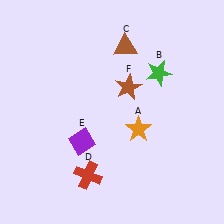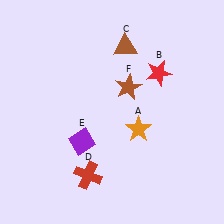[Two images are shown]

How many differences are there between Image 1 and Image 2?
There is 1 difference between the two images.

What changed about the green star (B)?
In Image 1, B is green. In Image 2, it changed to red.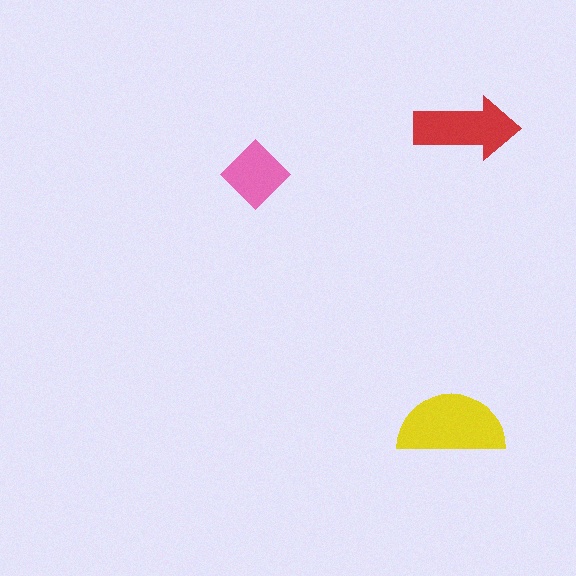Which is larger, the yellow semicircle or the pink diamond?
The yellow semicircle.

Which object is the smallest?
The pink diamond.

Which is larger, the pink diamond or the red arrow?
The red arrow.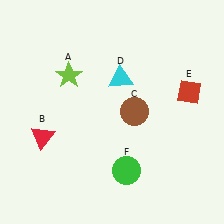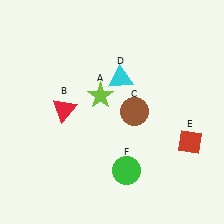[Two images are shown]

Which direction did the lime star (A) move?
The lime star (A) moved right.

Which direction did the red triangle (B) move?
The red triangle (B) moved up.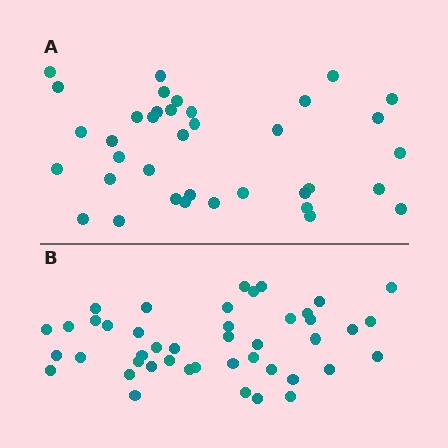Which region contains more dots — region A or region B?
Region B (the bottom region) has more dots.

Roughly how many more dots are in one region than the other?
Region B has roughly 8 or so more dots than region A.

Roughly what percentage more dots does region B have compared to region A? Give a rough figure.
About 20% more.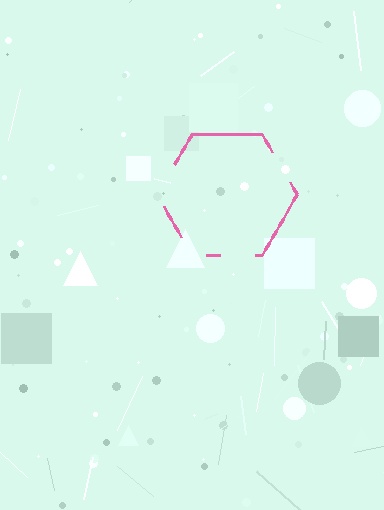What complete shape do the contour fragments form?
The contour fragments form a hexagon.